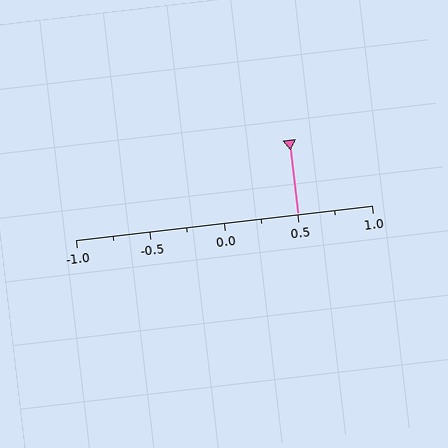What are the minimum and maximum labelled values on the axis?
The axis runs from -1.0 to 1.0.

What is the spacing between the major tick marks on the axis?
The major ticks are spaced 0.5 apart.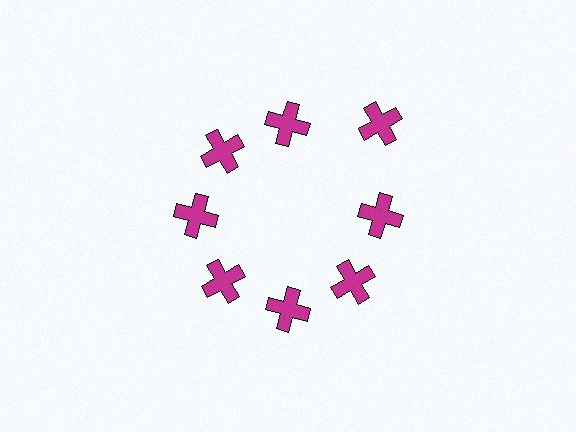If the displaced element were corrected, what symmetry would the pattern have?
It would have 8-fold rotational symmetry — the pattern would map onto itself every 45 degrees.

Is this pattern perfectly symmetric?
No. The 8 magenta crosses are arranged in a ring, but one element near the 2 o'clock position is pushed outward from the center, breaking the 8-fold rotational symmetry.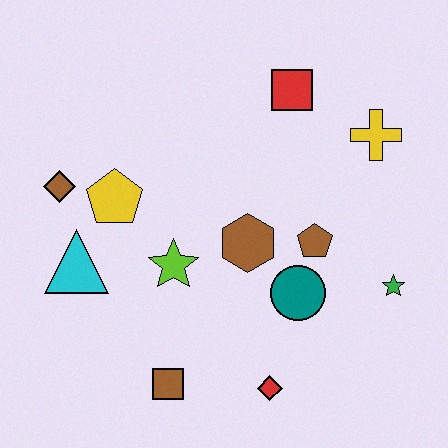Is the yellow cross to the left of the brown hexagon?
No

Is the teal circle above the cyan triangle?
No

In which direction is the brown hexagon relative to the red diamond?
The brown hexagon is above the red diamond.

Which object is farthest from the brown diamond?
The green star is farthest from the brown diamond.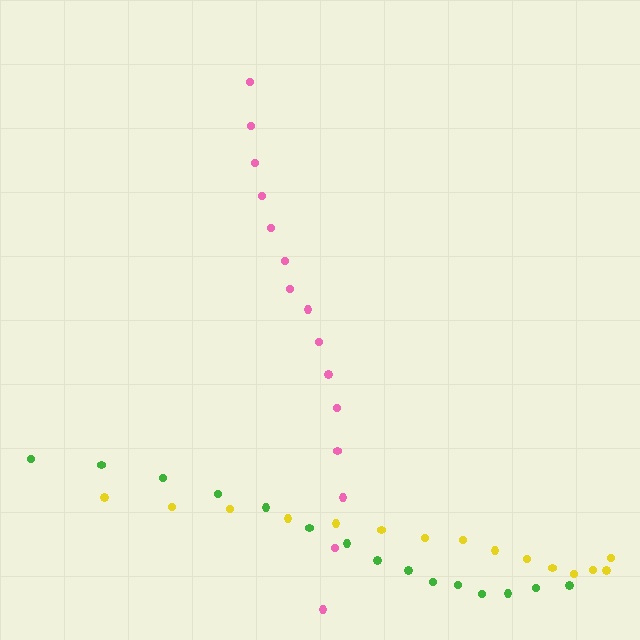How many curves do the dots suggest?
There are 3 distinct paths.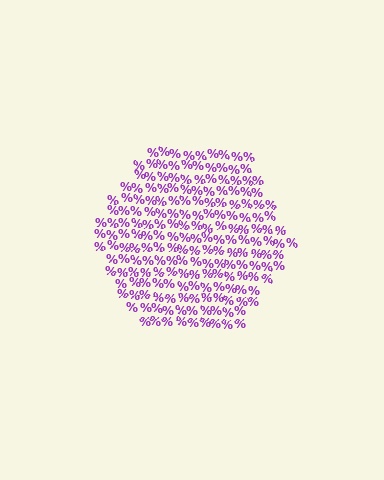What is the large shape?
The large shape is a hexagon.